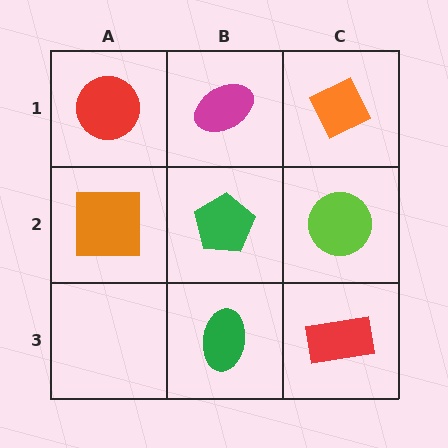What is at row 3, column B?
A green ellipse.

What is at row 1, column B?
A magenta ellipse.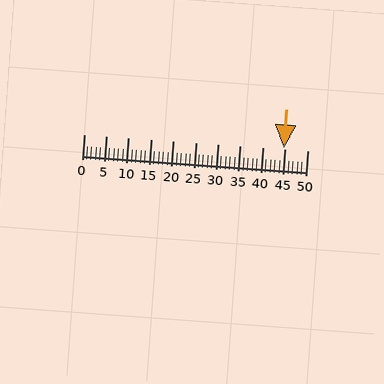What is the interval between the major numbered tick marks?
The major tick marks are spaced 5 units apart.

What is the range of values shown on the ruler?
The ruler shows values from 0 to 50.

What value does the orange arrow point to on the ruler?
The orange arrow points to approximately 45.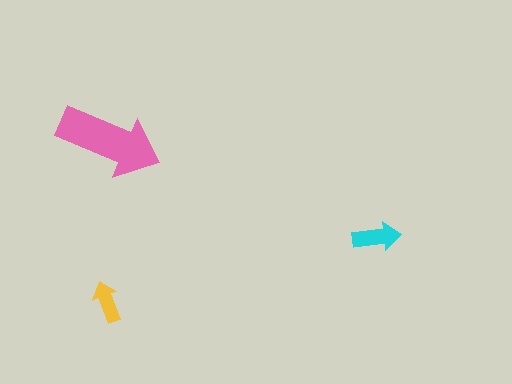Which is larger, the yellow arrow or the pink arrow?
The pink one.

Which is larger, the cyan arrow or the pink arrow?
The pink one.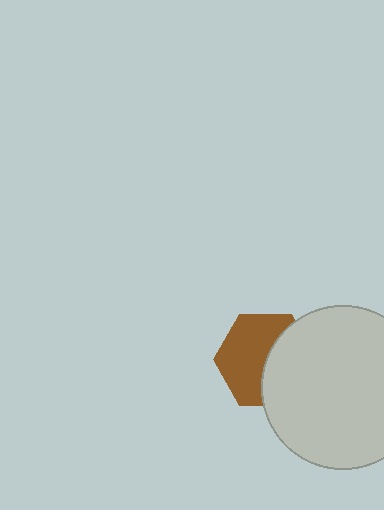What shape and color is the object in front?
The object in front is a light gray circle.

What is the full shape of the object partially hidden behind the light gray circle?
The partially hidden object is a brown hexagon.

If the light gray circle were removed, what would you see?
You would see the complete brown hexagon.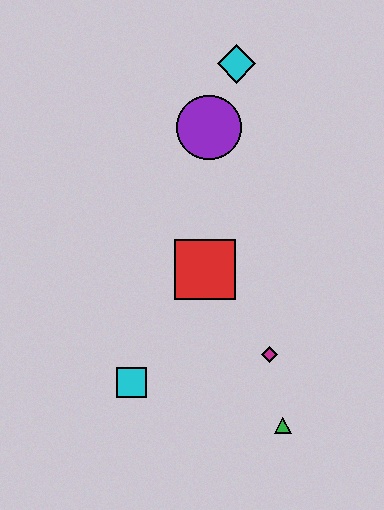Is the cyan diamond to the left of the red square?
No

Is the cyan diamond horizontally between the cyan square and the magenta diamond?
Yes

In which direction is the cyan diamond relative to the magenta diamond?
The cyan diamond is above the magenta diamond.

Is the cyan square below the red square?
Yes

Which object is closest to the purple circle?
The cyan diamond is closest to the purple circle.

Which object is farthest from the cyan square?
The cyan diamond is farthest from the cyan square.